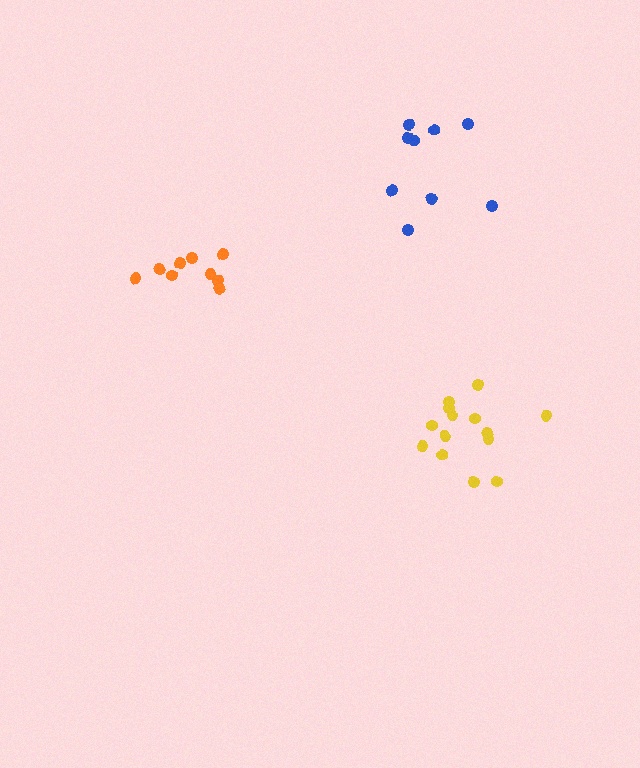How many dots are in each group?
Group 1: 9 dots, Group 2: 9 dots, Group 3: 14 dots (32 total).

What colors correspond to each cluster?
The clusters are colored: blue, orange, yellow.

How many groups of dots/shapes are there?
There are 3 groups.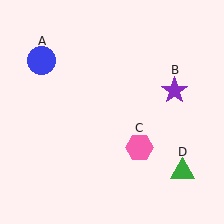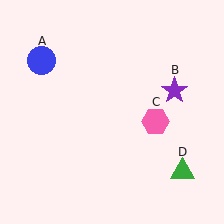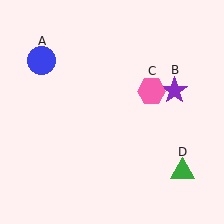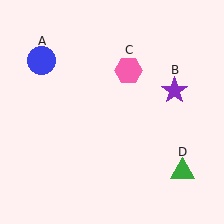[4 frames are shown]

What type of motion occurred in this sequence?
The pink hexagon (object C) rotated counterclockwise around the center of the scene.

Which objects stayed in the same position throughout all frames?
Blue circle (object A) and purple star (object B) and green triangle (object D) remained stationary.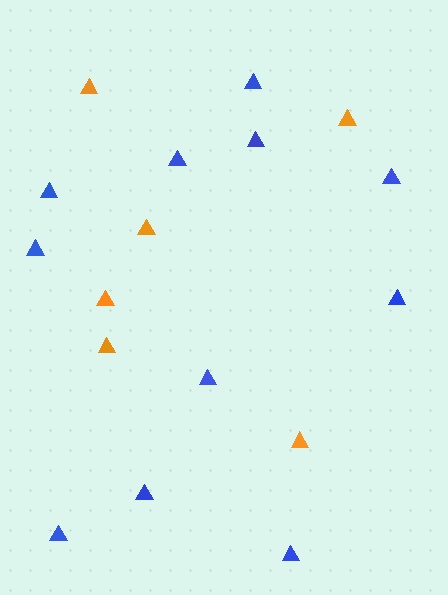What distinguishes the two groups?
There are 2 groups: one group of orange triangles (6) and one group of blue triangles (11).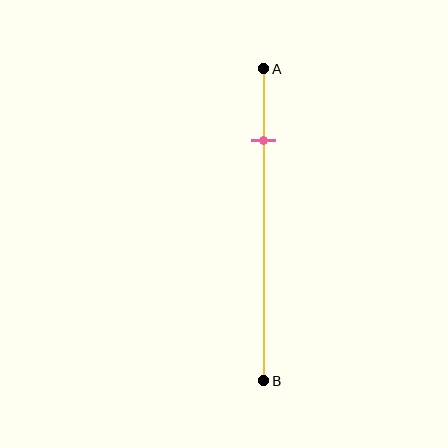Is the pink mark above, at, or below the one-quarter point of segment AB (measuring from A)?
The pink mark is approximately at the one-quarter point of segment AB.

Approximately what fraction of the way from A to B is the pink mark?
The pink mark is approximately 25% of the way from A to B.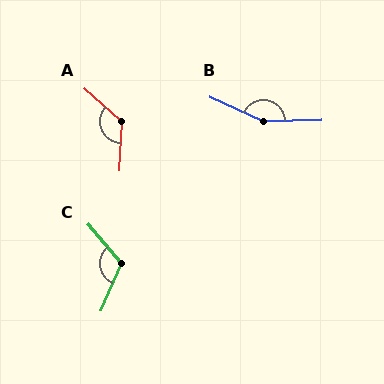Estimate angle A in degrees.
Approximately 130 degrees.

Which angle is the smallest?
C, at approximately 116 degrees.